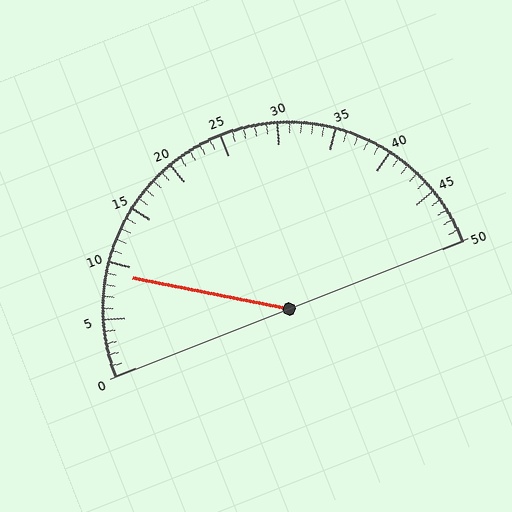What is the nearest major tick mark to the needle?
The nearest major tick mark is 10.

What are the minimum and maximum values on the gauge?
The gauge ranges from 0 to 50.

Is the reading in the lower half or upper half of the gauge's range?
The reading is in the lower half of the range (0 to 50).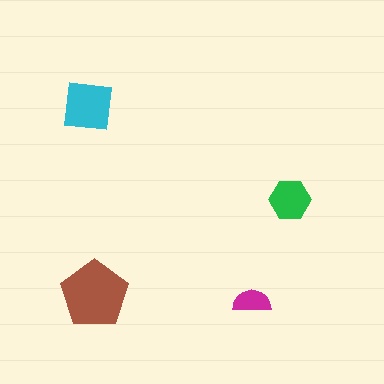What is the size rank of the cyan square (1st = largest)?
2nd.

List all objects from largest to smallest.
The brown pentagon, the cyan square, the green hexagon, the magenta semicircle.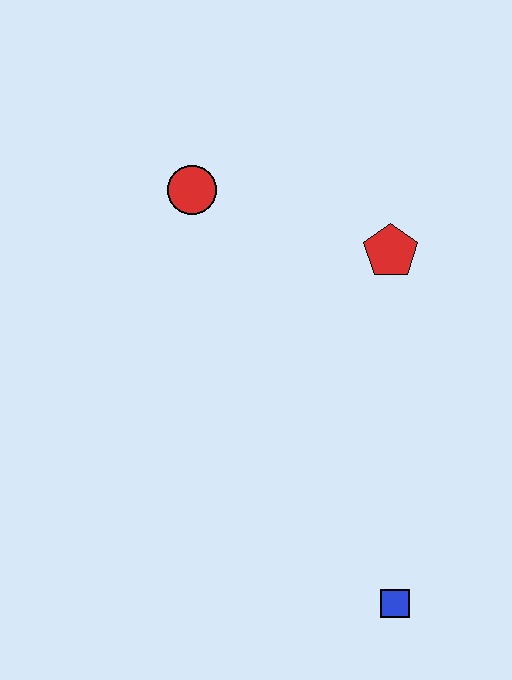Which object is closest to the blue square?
The red pentagon is closest to the blue square.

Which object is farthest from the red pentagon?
The blue square is farthest from the red pentagon.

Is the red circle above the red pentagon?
Yes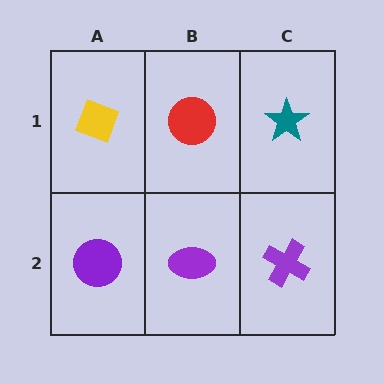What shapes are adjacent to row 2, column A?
A yellow diamond (row 1, column A), a purple ellipse (row 2, column B).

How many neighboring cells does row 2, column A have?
2.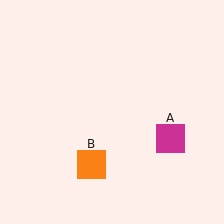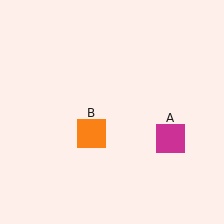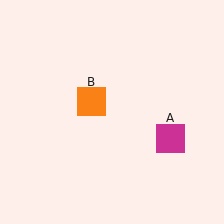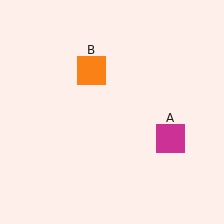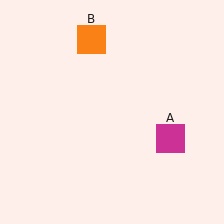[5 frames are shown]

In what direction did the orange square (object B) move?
The orange square (object B) moved up.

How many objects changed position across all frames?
1 object changed position: orange square (object B).